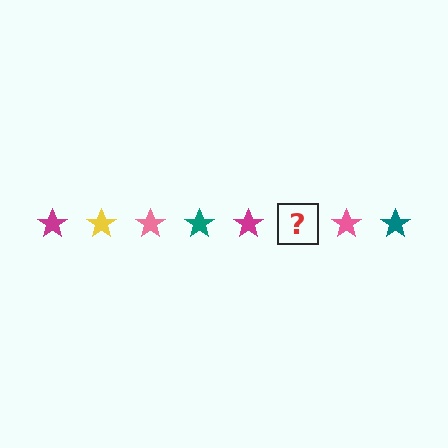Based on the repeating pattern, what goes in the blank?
The blank should be a yellow star.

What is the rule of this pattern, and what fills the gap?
The rule is that the pattern cycles through magenta, yellow, pink, teal stars. The gap should be filled with a yellow star.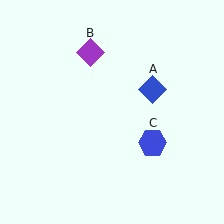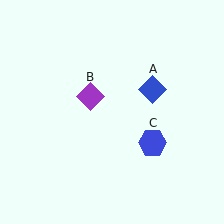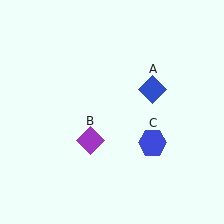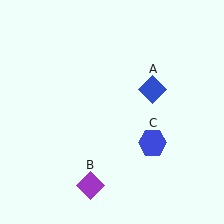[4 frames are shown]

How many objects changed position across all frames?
1 object changed position: purple diamond (object B).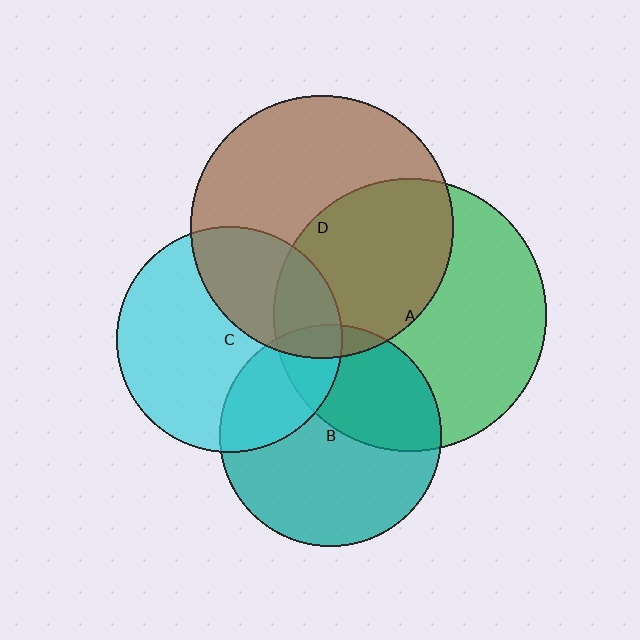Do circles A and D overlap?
Yes.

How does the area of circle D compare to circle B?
Approximately 1.4 times.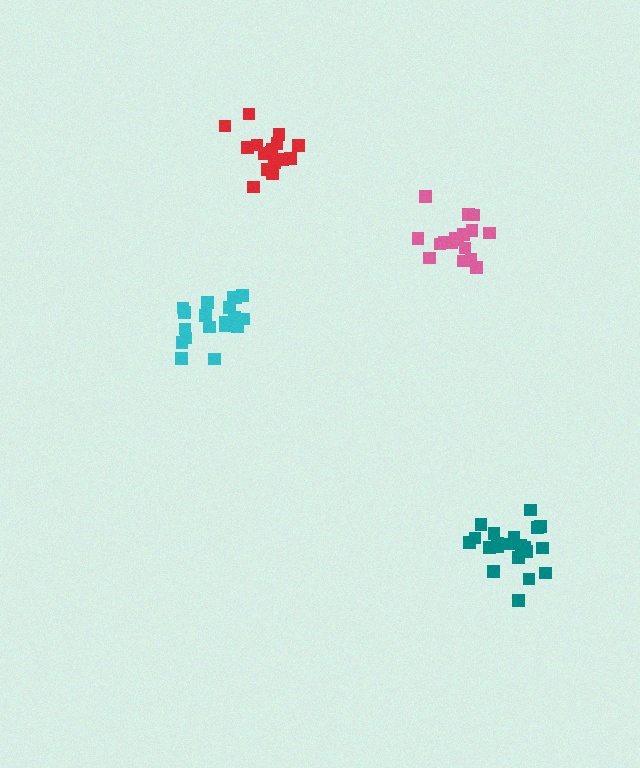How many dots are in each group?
Group 1: 17 dots, Group 2: 19 dots, Group 3: 16 dots, Group 4: 21 dots (73 total).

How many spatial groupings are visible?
There are 4 spatial groupings.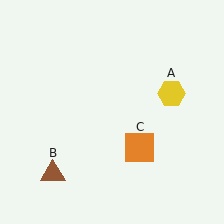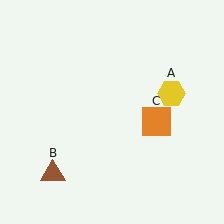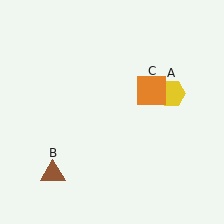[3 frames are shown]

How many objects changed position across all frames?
1 object changed position: orange square (object C).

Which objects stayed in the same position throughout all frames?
Yellow hexagon (object A) and brown triangle (object B) remained stationary.